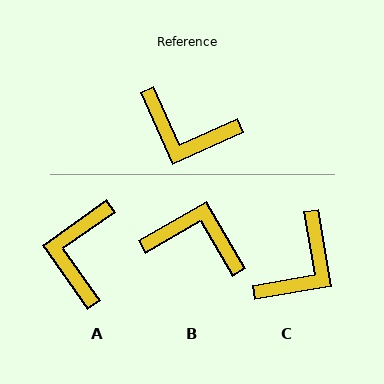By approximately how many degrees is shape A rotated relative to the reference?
Approximately 79 degrees clockwise.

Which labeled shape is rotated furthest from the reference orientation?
B, about 174 degrees away.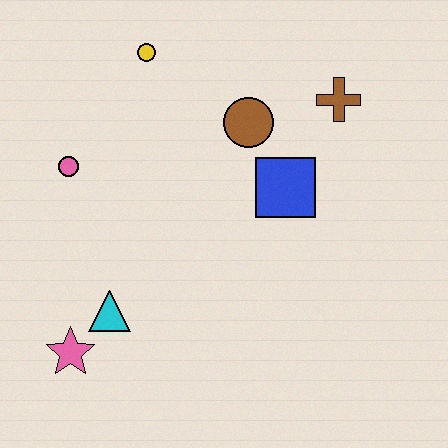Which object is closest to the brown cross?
The brown circle is closest to the brown cross.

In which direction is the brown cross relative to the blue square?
The brown cross is above the blue square.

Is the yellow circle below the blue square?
No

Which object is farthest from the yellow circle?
The pink star is farthest from the yellow circle.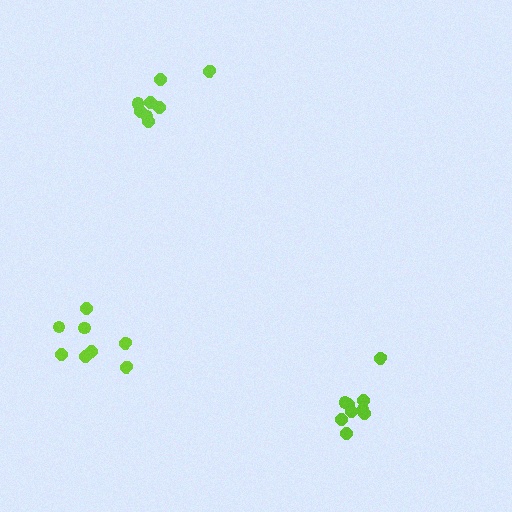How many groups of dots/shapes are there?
There are 3 groups.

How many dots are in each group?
Group 1: 9 dots, Group 2: 8 dots, Group 3: 8 dots (25 total).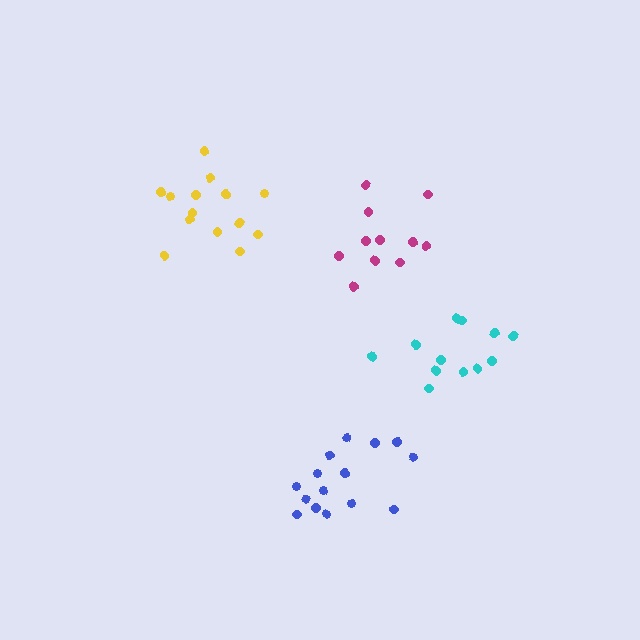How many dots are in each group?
Group 1: 14 dots, Group 2: 12 dots, Group 3: 15 dots, Group 4: 11 dots (52 total).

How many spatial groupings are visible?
There are 4 spatial groupings.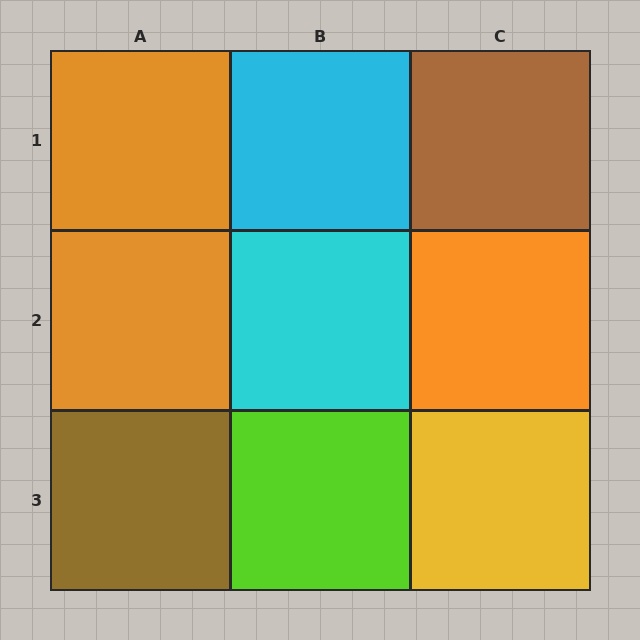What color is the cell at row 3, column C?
Yellow.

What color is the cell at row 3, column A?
Brown.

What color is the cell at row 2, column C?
Orange.